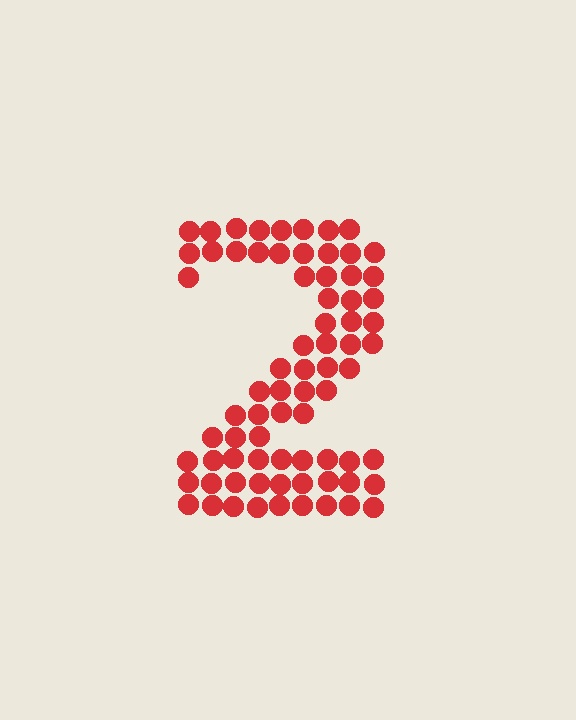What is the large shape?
The large shape is the digit 2.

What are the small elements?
The small elements are circles.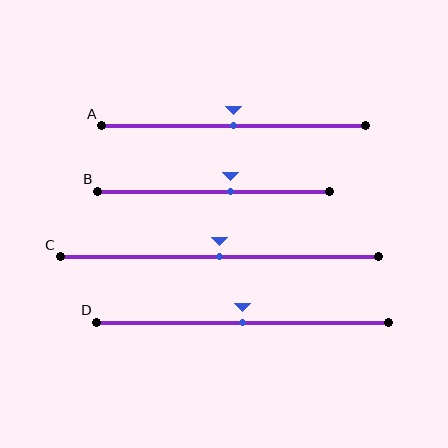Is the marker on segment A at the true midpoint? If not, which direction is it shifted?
Yes, the marker on segment A is at the true midpoint.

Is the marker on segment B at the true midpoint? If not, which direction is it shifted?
No, the marker on segment B is shifted to the right by about 7% of the segment length.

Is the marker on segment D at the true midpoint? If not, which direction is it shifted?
Yes, the marker on segment D is at the true midpoint.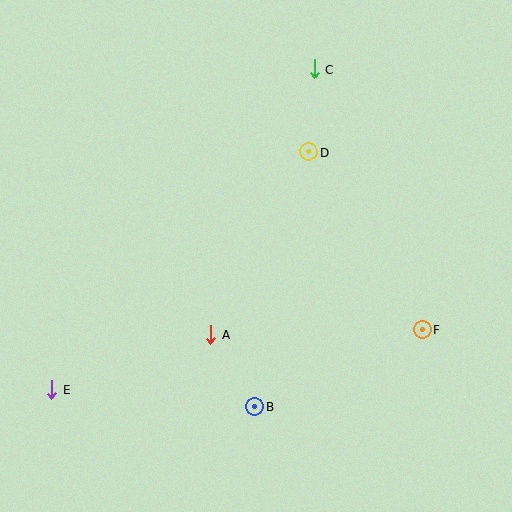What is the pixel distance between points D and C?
The distance between D and C is 83 pixels.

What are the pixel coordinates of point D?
Point D is at (309, 152).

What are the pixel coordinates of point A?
Point A is at (211, 334).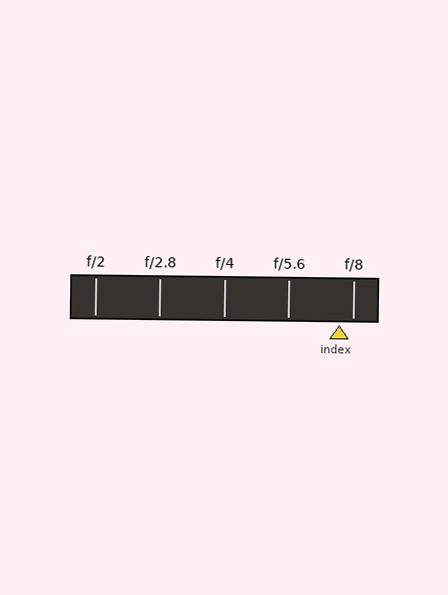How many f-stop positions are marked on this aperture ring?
There are 5 f-stop positions marked.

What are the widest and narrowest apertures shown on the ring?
The widest aperture shown is f/2 and the narrowest is f/8.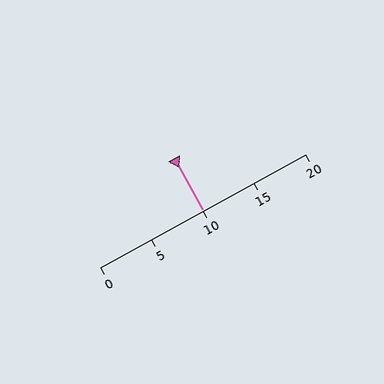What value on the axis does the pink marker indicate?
The marker indicates approximately 10.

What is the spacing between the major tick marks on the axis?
The major ticks are spaced 5 apart.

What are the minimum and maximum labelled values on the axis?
The axis runs from 0 to 20.